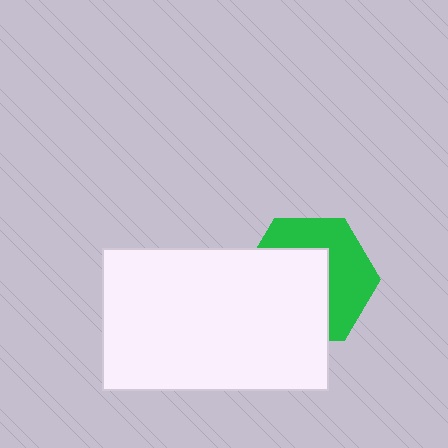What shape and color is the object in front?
The object in front is a white rectangle.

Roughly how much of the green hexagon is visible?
About half of it is visible (roughly 46%).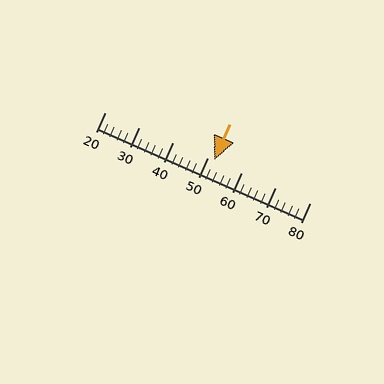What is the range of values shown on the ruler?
The ruler shows values from 20 to 80.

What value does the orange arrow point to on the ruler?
The orange arrow points to approximately 52.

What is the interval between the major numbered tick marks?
The major tick marks are spaced 10 units apart.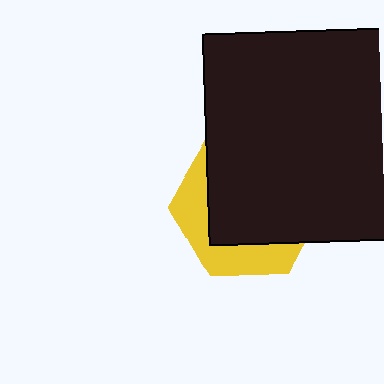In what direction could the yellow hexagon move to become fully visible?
The yellow hexagon could move toward the lower-left. That would shift it out from behind the black square entirely.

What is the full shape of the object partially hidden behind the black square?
The partially hidden object is a yellow hexagon.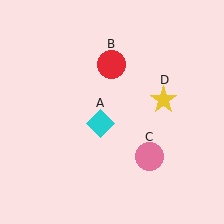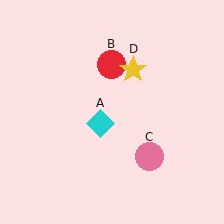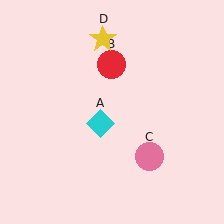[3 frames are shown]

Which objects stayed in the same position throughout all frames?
Cyan diamond (object A) and red circle (object B) and pink circle (object C) remained stationary.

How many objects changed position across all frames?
1 object changed position: yellow star (object D).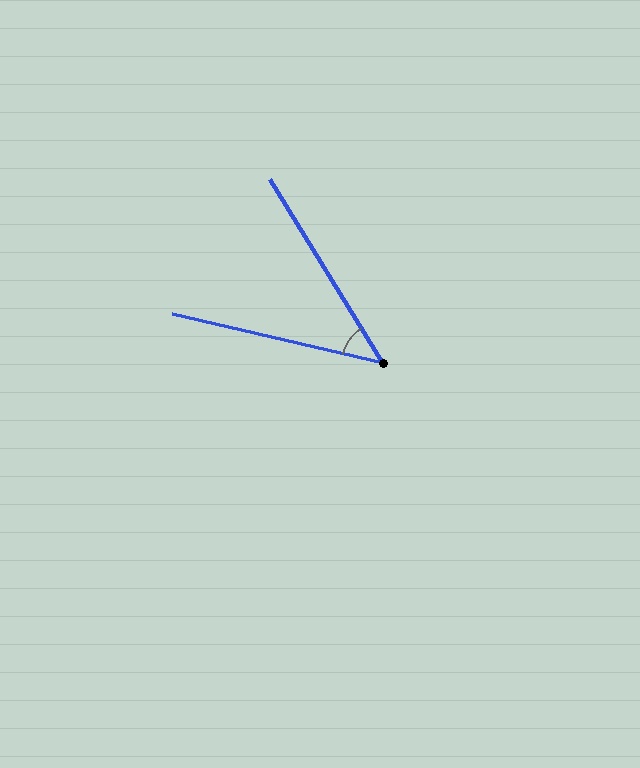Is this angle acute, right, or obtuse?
It is acute.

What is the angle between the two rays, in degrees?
Approximately 45 degrees.